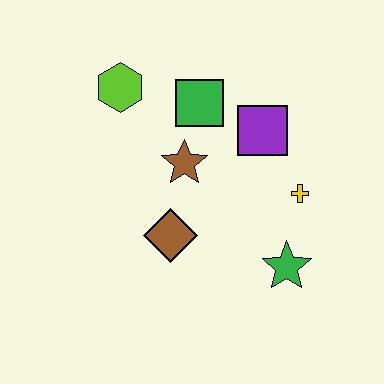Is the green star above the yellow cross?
No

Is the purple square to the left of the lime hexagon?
No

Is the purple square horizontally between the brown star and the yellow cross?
Yes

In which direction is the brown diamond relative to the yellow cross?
The brown diamond is to the left of the yellow cross.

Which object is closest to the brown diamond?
The brown star is closest to the brown diamond.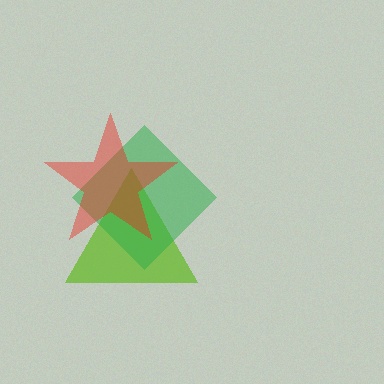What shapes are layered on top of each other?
The layered shapes are: a lime triangle, a green diamond, a red star.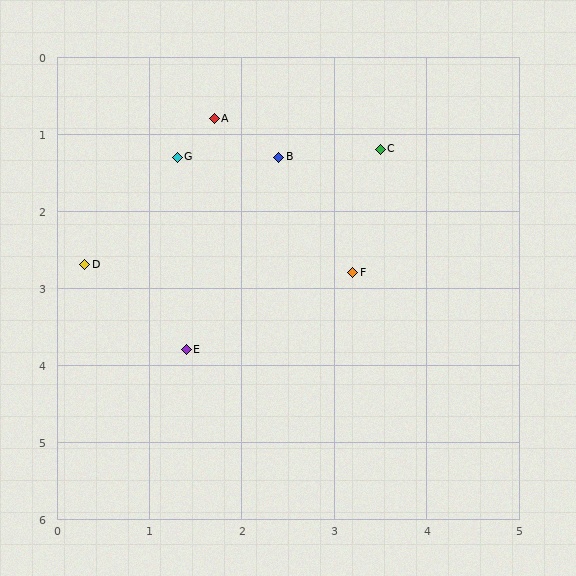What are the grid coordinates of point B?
Point B is at approximately (2.4, 1.3).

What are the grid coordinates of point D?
Point D is at approximately (0.3, 2.7).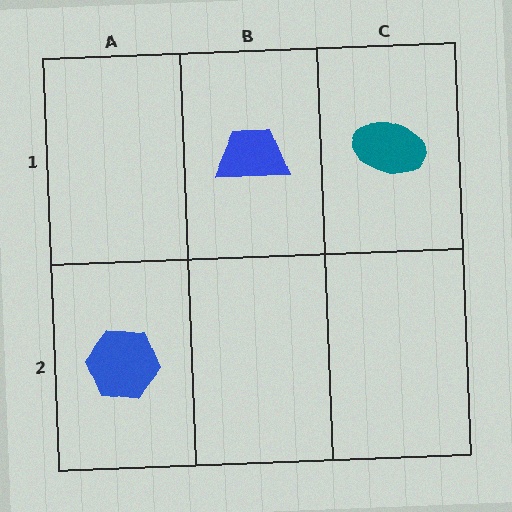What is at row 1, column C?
A teal ellipse.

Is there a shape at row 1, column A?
No, that cell is empty.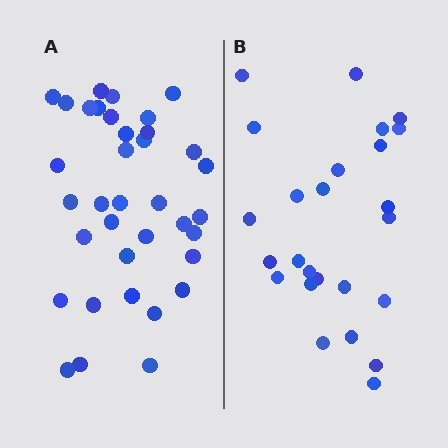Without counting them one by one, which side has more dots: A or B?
Region A (the left region) has more dots.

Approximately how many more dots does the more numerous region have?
Region A has roughly 12 or so more dots than region B.